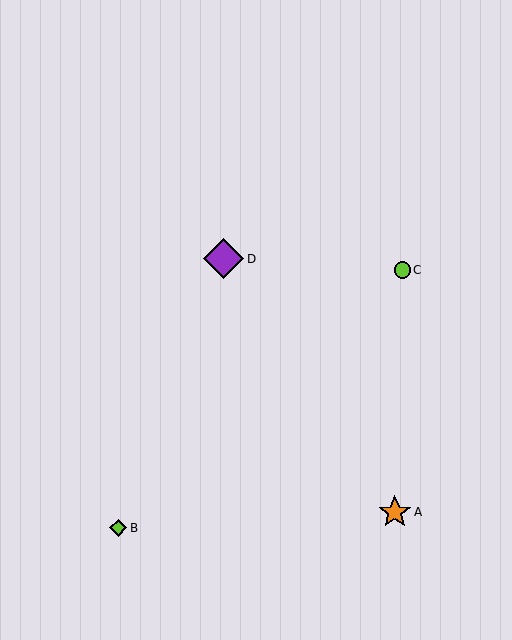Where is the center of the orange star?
The center of the orange star is at (395, 512).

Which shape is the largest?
The purple diamond (labeled D) is the largest.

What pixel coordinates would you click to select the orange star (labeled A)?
Click at (395, 512) to select the orange star A.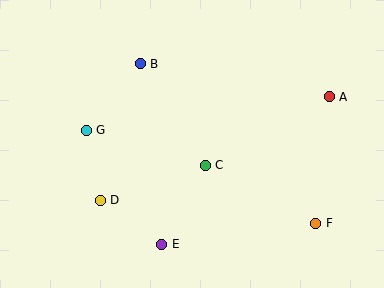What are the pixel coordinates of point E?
Point E is at (162, 244).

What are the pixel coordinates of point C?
Point C is at (205, 165).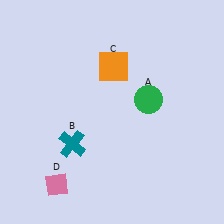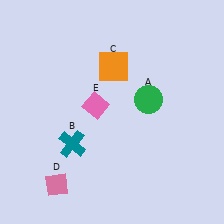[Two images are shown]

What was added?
A pink diamond (E) was added in Image 2.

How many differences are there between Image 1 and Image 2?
There is 1 difference between the two images.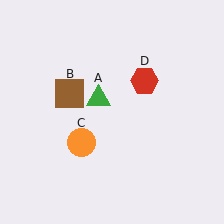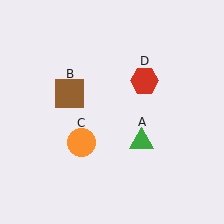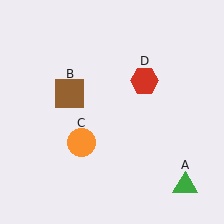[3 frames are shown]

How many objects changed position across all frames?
1 object changed position: green triangle (object A).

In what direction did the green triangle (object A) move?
The green triangle (object A) moved down and to the right.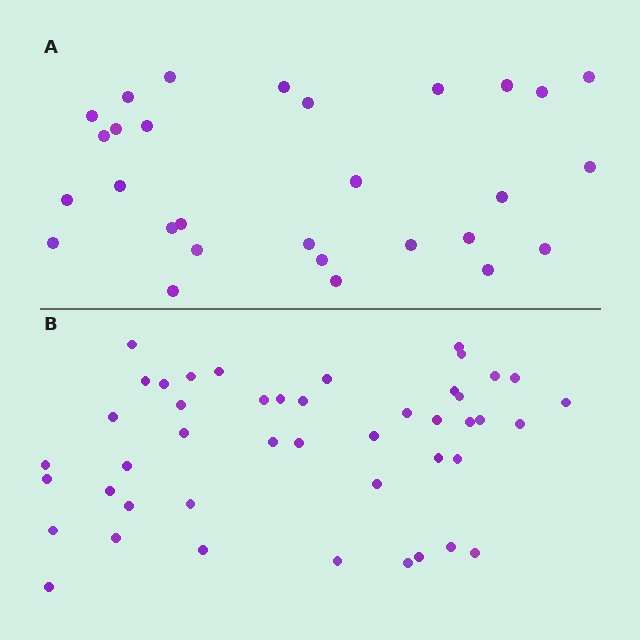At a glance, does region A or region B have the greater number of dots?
Region B (the bottom region) has more dots.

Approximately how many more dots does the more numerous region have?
Region B has approximately 15 more dots than region A.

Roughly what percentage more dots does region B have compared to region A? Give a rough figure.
About 55% more.